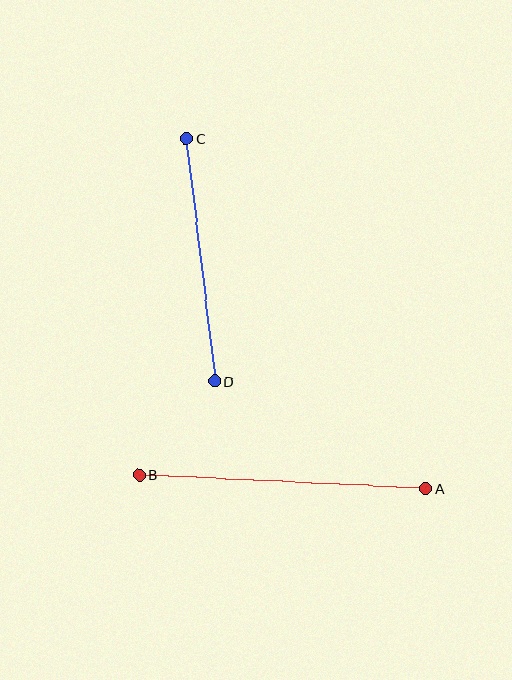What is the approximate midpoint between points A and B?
The midpoint is at approximately (283, 482) pixels.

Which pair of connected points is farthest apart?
Points A and B are farthest apart.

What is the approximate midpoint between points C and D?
The midpoint is at approximately (200, 260) pixels.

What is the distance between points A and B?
The distance is approximately 287 pixels.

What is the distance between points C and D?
The distance is approximately 244 pixels.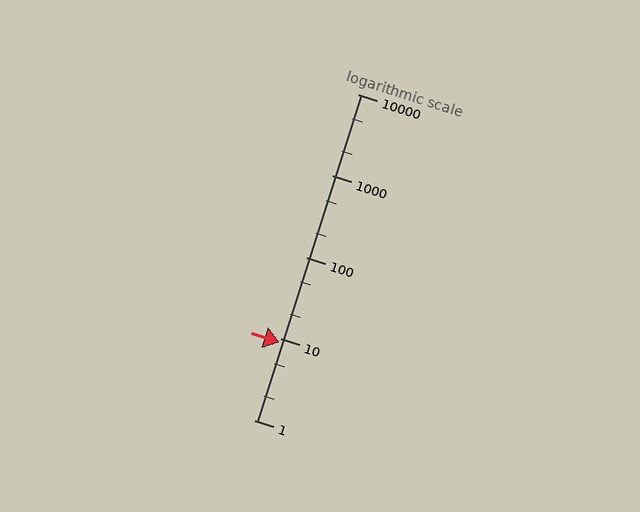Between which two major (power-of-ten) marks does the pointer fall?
The pointer is between 1 and 10.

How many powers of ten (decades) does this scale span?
The scale spans 4 decades, from 1 to 10000.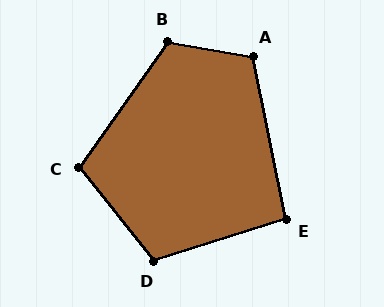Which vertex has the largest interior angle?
B, at approximately 115 degrees.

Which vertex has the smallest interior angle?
E, at approximately 96 degrees.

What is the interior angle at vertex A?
Approximately 111 degrees (obtuse).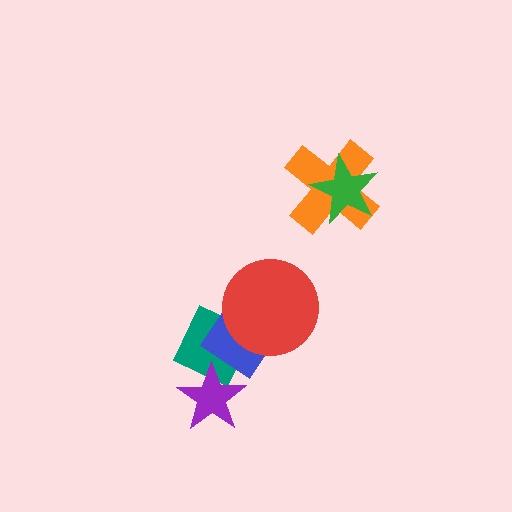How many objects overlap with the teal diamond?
3 objects overlap with the teal diamond.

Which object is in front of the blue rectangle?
The red circle is in front of the blue rectangle.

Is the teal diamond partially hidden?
Yes, it is partially covered by another shape.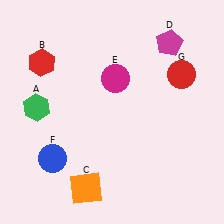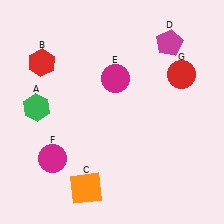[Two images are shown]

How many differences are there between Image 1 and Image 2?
There is 1 difference between the two images.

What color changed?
The circle (F) changed from blue in Image 1 to magenta in Image 2.